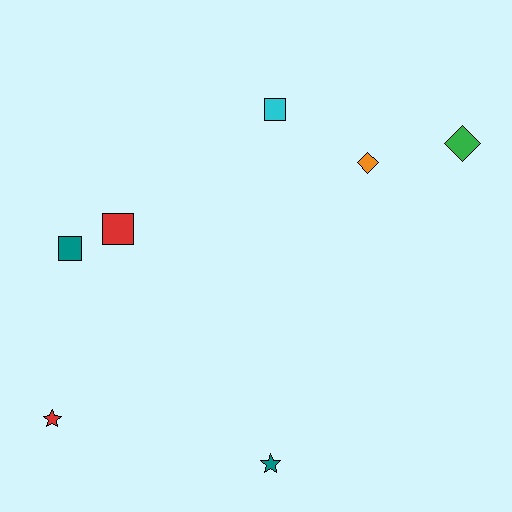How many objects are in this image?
There are 7 objects.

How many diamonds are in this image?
There are 2 diamonds.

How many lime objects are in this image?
There are no lime objects.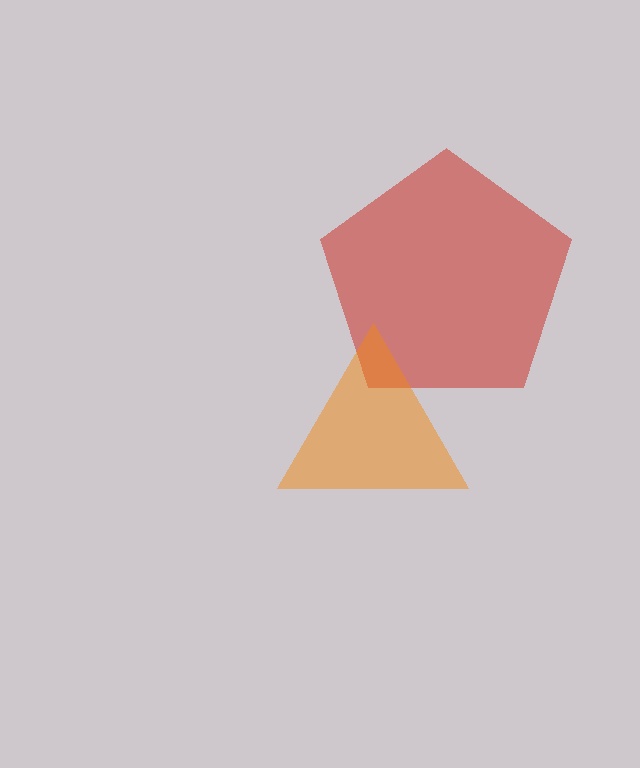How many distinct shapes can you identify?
There are 2 distinct shapes: a red pentagon, an orange triangle.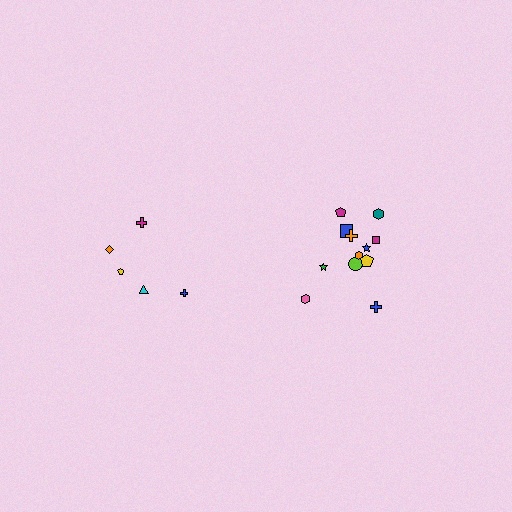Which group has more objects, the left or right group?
The right group.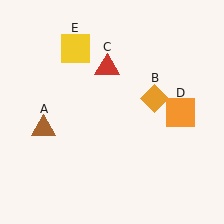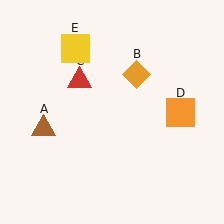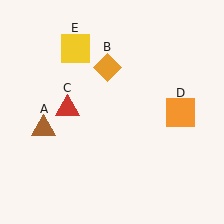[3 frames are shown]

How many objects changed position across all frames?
2 objects changed position: orange diamond (object B), red triangle (object C).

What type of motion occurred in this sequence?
The orange diamond (object B), red triangle (object C) rotated counterclockwise around the center of the scene.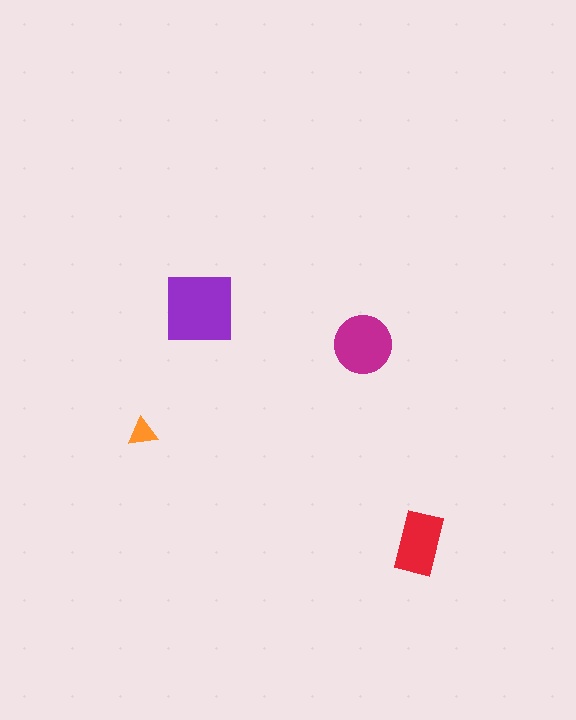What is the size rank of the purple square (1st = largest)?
1st.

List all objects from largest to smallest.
The purple square, the magenta circle, the red rectangle, the orange triangle.